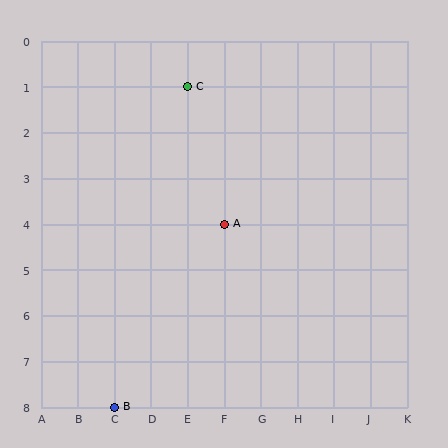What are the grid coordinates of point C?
Point C is at grid coordinates (E, 1).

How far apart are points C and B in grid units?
Points C and B are 2 columns and 7 rows apart (about 7.3 grid units diagonally).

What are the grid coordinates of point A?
Point A is at grid coordinates (F, 4).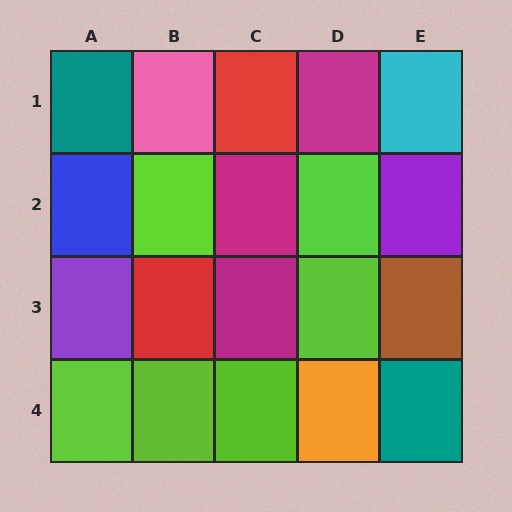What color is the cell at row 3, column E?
Brown.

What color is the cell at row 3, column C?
Magenta.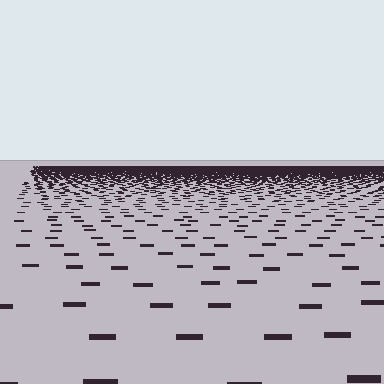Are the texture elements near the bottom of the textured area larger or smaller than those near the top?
Larger. Near the bottom, elements are closer to the viewer and appear at a bigger on-screen size.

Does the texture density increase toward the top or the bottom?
Density increases toward the top.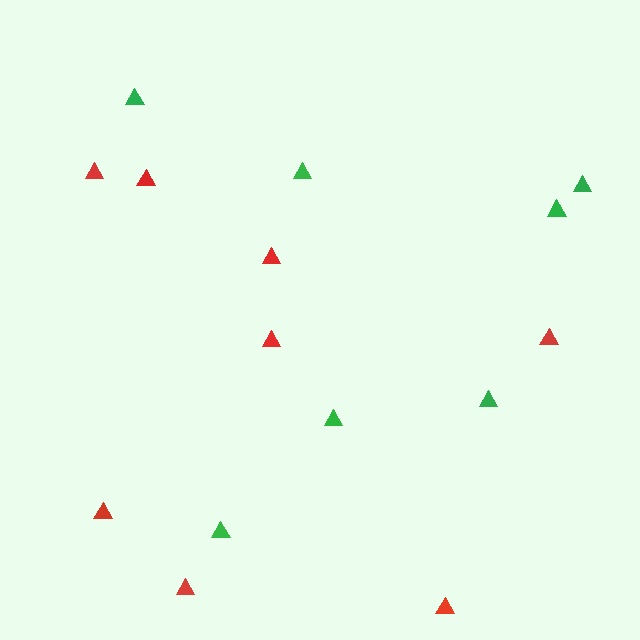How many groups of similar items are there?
There are 2 groups: one group of red triangles (8) and one group of green triangles (7).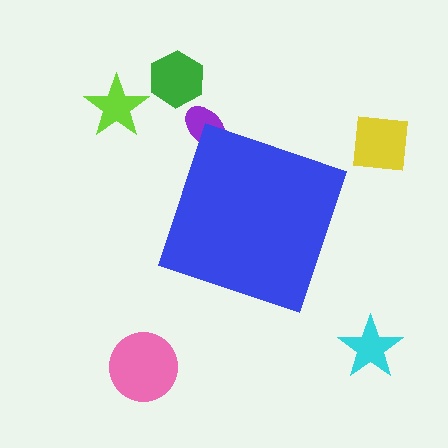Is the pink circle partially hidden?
No, the pink circle is fully visible.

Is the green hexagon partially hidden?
No, the green hexagon is fully visible.